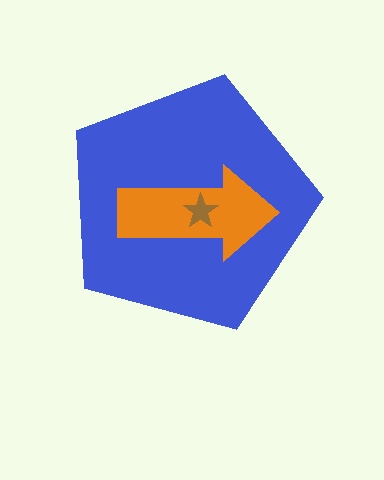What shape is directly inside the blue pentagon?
The orange arrow.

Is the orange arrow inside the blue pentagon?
Yes.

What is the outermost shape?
The blue pentagon.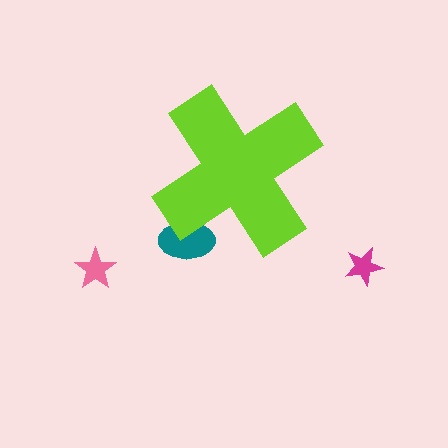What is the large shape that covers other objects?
A lime cross.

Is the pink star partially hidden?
No, the pink star is fully visible.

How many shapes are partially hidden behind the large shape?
1 shape is partially hidden.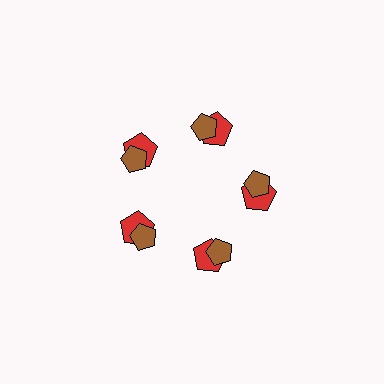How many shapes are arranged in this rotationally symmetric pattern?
There are 10 shapes, arranged in 5 groups of 2.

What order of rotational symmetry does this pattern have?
This pattern has 5-fold rotational symmetry.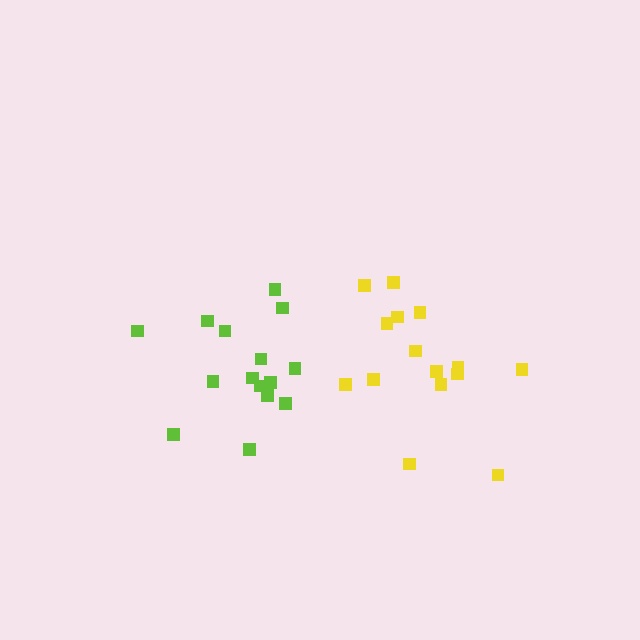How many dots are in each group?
Group 1: 15 dots, Group 2: 15 dots (30 total).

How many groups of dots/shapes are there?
There are 2 groups.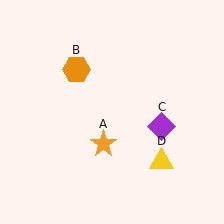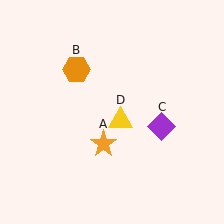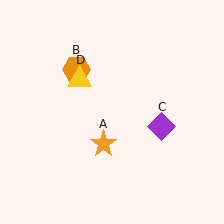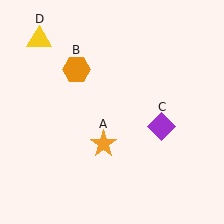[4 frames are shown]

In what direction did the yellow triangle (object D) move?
The yellow triangle (object D) moved up and to the left.